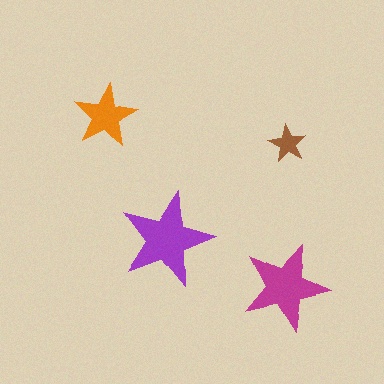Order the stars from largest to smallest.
the purple one, the magenta one, the orange one, the brown one.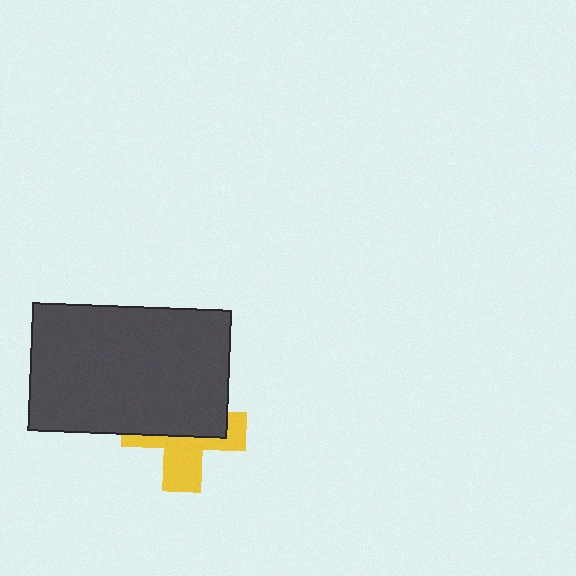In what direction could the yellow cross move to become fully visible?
The yellow cross could move down. That would shift it out from behind the dark gray rectangle entirely.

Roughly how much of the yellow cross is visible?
A small part of it is visible (roughly 44%).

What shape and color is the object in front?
The object in front is a dark gray rectangle.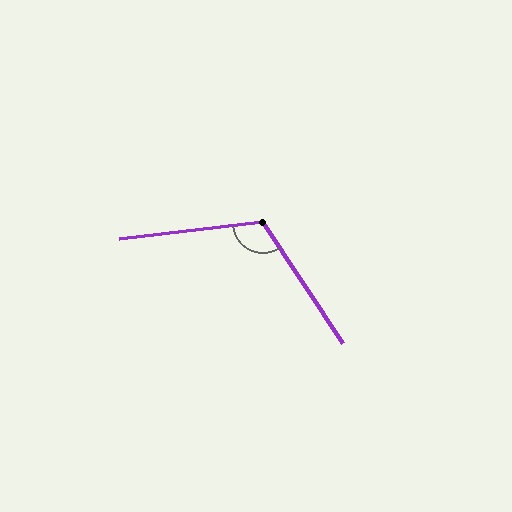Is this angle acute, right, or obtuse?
It is obtuse.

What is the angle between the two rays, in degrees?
Approximately 116 degrees.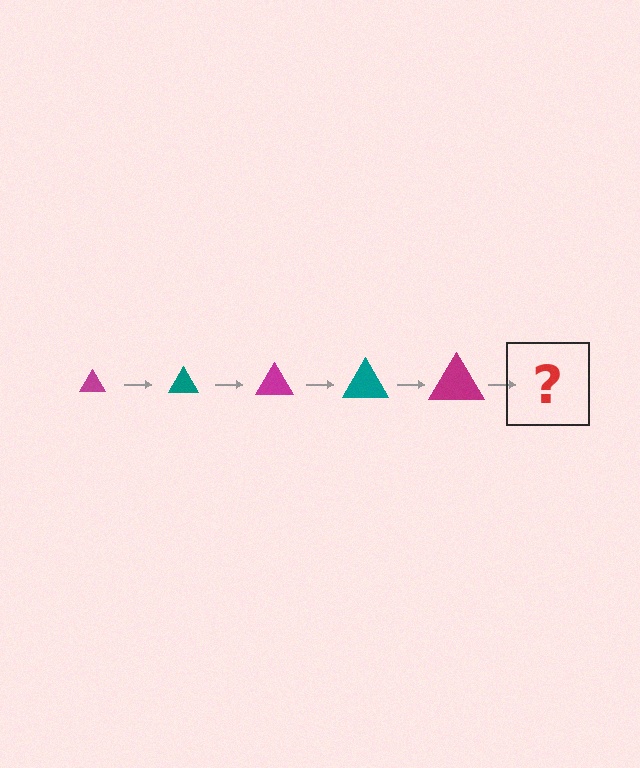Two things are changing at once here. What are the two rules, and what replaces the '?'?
The two rules are that the triangle grows larger each step and the color cycles through magenta and teal. The '?' should be a teal triangle, larger than the previous one.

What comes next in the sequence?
The next element should be a teal triangle, larger than the previous one.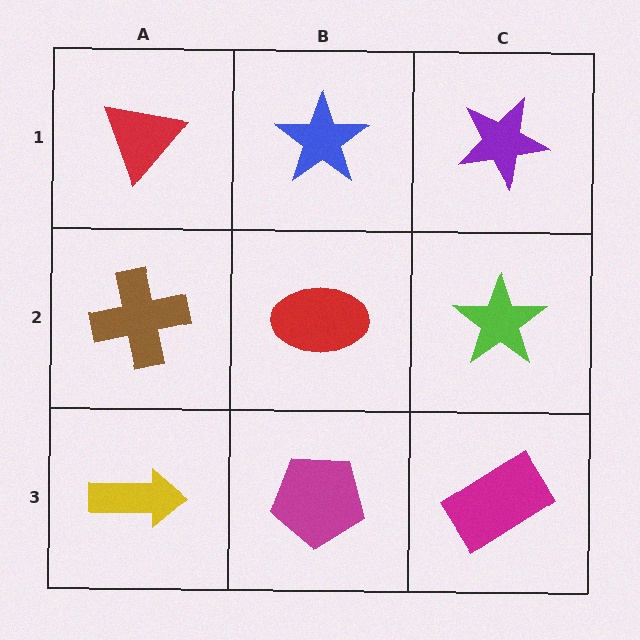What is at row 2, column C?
A lime star.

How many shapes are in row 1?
3 shapes.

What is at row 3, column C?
A magenta rectangle.